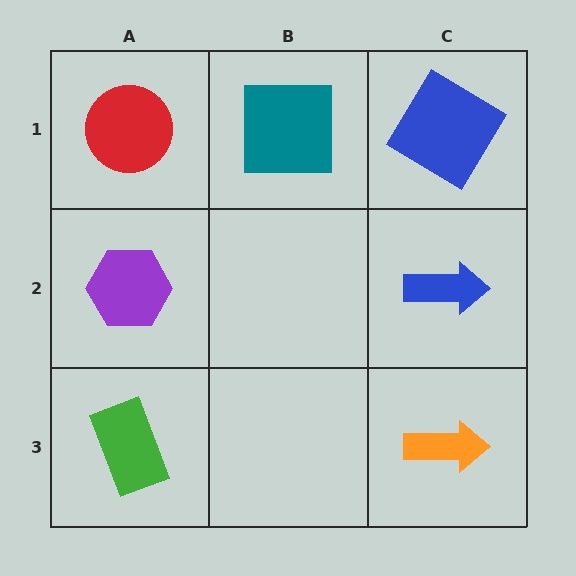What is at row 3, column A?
A green rectangle.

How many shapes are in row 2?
2 shapes.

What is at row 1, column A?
A red circle.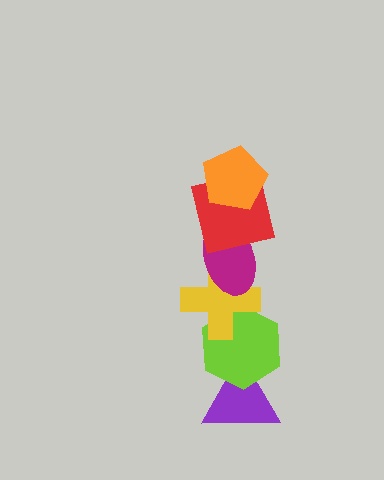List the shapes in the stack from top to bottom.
From top to bottom: the orange pentagon, the red square, the magenta ellipse, the yellow cross, the lime hexagon, the purple triangle.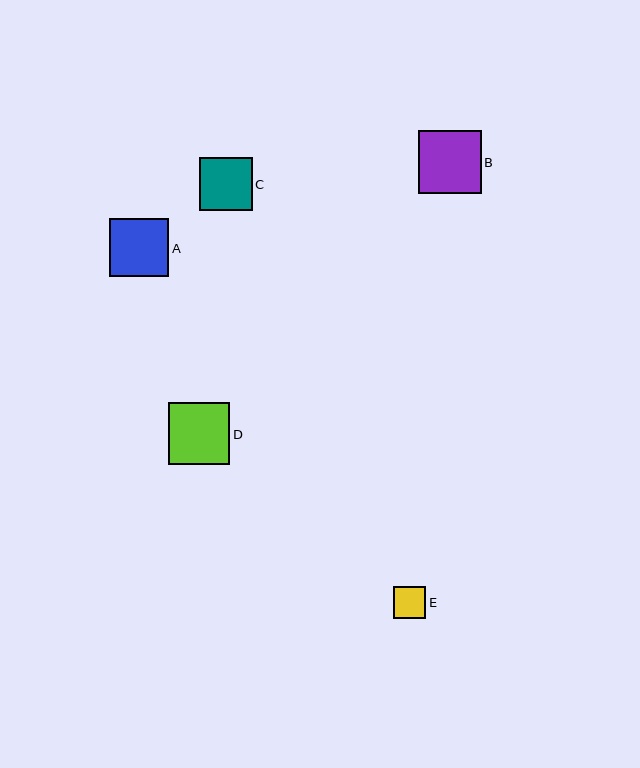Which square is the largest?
Square B is the largest with a size of approximately 63 pixels.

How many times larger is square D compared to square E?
Square D is approximately 1.9 times the size of square E.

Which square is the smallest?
Square E is the smallest with a size of approximately 32 pixels.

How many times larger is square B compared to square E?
Square B is approximately 1.9 times the size of square E.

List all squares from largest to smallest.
From largest to smallest: B, D, A, C, E.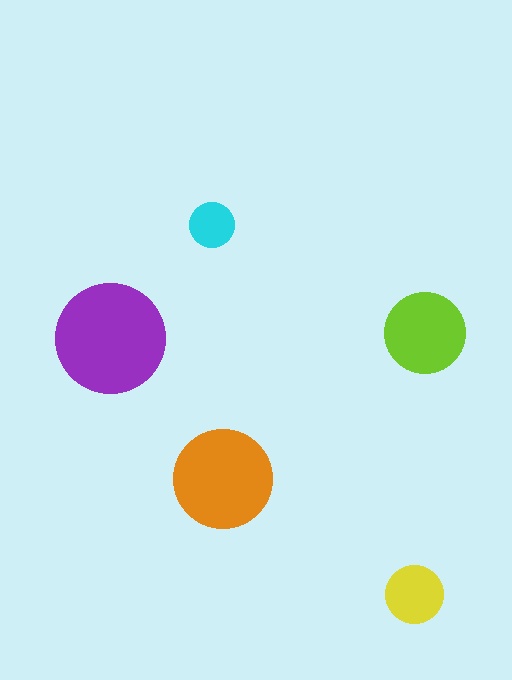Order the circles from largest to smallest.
the purple one, the orange one, the lime one, the yellow one, the cyan one.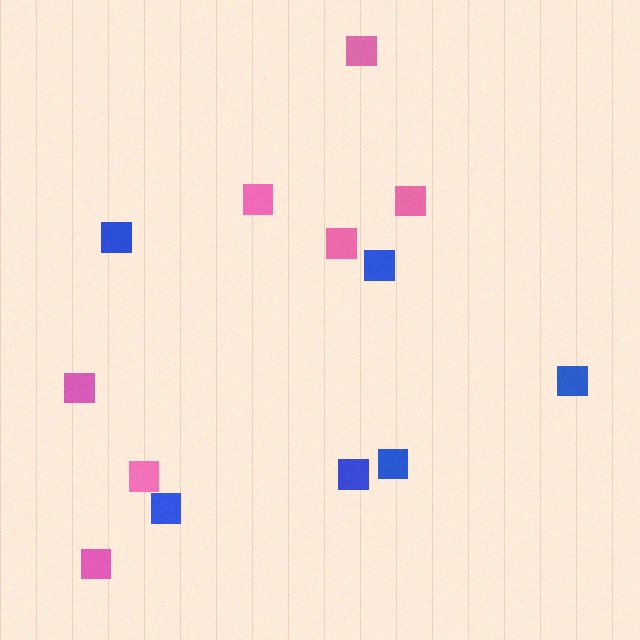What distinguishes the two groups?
There are 2 groups: one group of pink squares (7) and one group of blue squares (6).